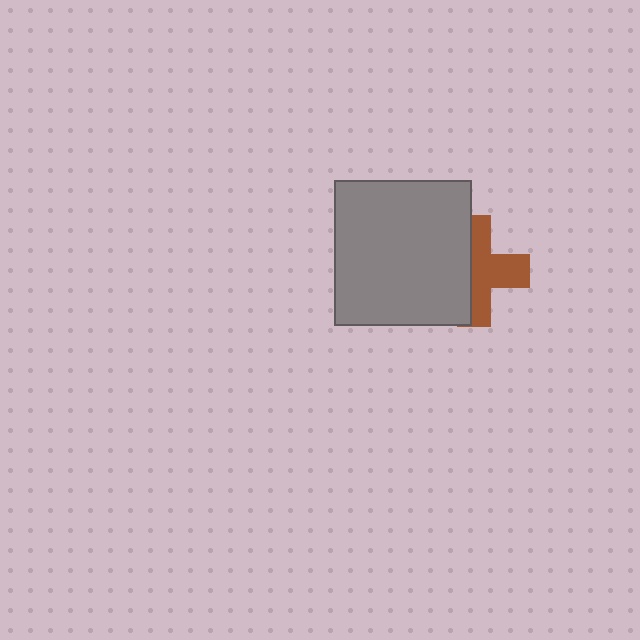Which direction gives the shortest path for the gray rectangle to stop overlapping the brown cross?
Moving left gives the shortest separation.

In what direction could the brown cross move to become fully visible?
The brown cross could move right. That would shift it out from behind the gray rectangle entirely.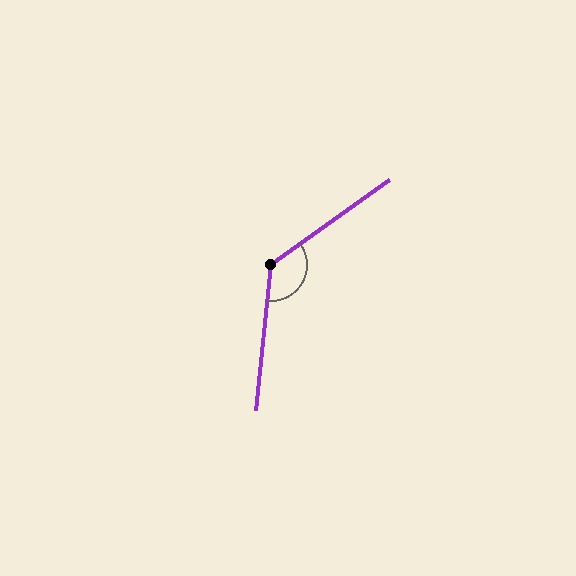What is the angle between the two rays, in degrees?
Approximately 132 degrees.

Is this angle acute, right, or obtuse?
It is obtuse.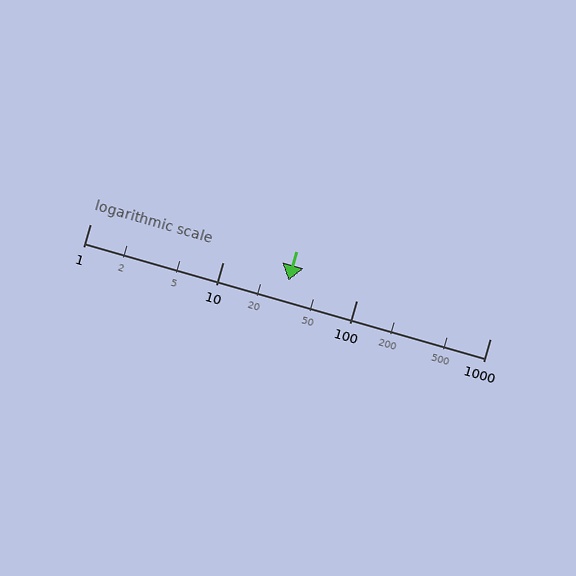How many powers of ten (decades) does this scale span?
The scale spans 3 decades, from 1 to 1000.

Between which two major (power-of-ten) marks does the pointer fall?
The pointer is between 10 and 100.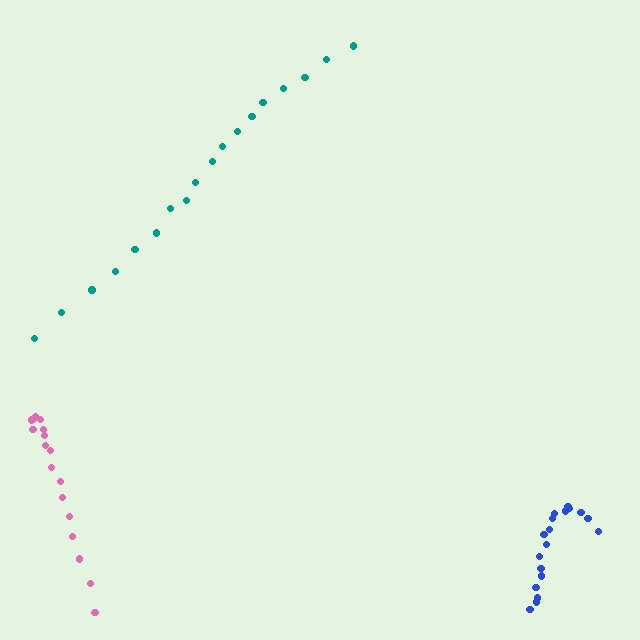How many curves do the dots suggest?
There are 3 distinct paths.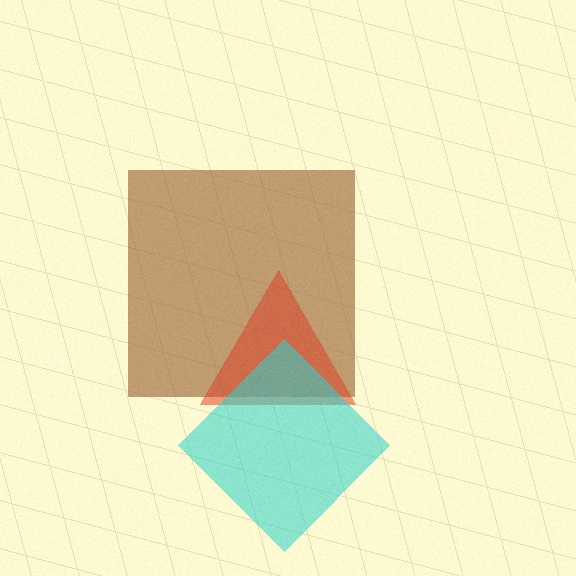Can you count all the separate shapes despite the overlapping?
Yes, there are 3 separate shapes.